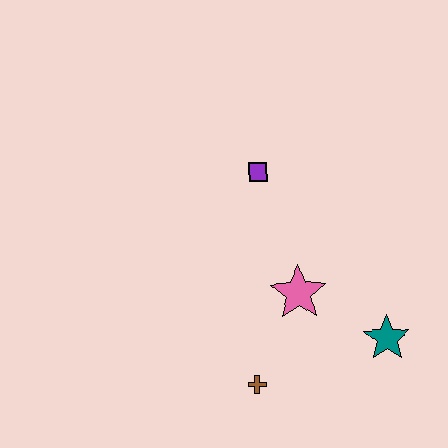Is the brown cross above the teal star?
No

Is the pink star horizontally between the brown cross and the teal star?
Yes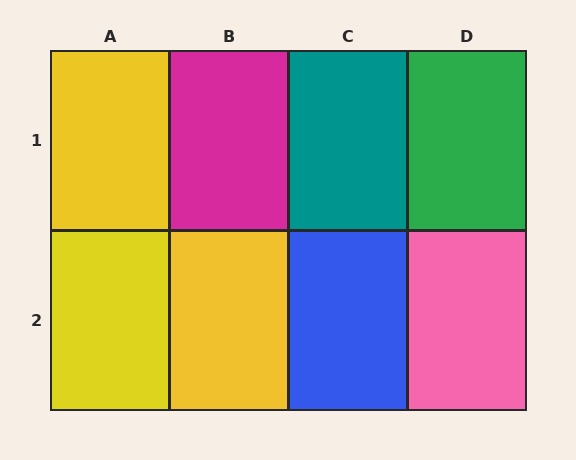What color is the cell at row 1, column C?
Teal.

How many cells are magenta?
1 cell is magenta.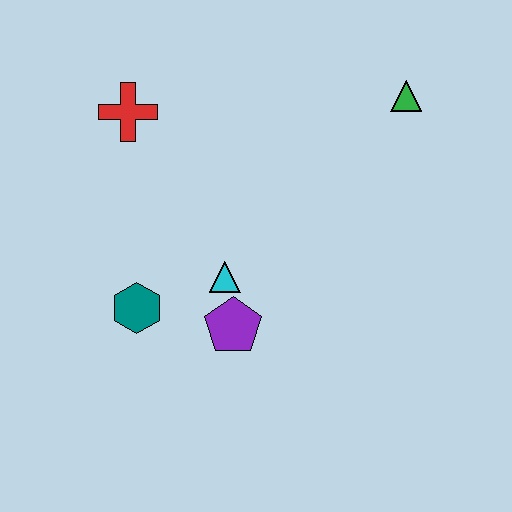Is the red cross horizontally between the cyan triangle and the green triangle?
No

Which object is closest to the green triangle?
The cyan triangle is closest to the green triangle.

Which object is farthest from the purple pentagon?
The green triangle is farthest from the purple pentagon.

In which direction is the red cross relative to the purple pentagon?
The red cross is above the purple pentagon.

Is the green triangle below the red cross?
No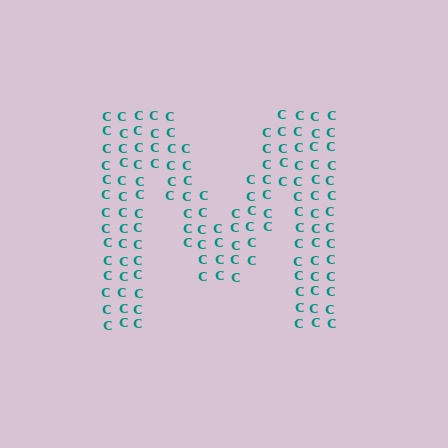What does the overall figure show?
The overall figure shows the letter M.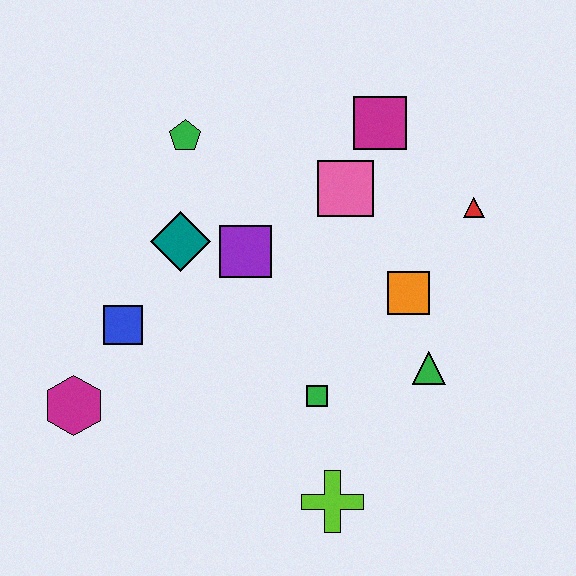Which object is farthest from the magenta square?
The magenta hexagon is farthest from the magenta square.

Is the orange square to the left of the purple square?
No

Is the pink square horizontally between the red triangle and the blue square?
Yes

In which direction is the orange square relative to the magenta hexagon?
The orange square is to the right of the magenta hexagon.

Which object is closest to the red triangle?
The orange square is closest to the red triangle.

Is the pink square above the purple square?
Yes